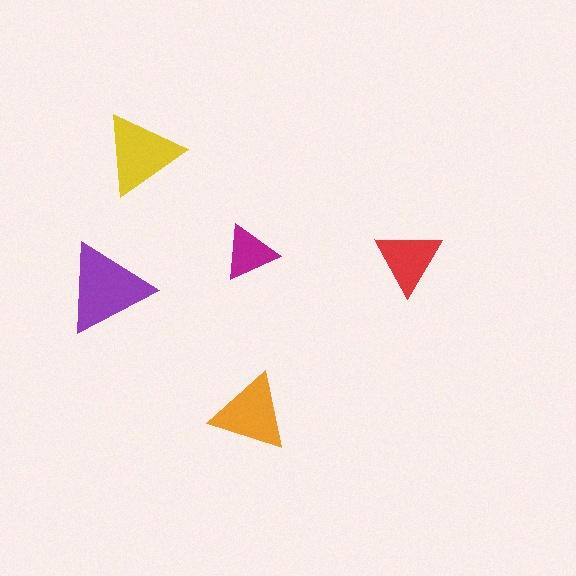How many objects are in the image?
There are 5 objects in the image.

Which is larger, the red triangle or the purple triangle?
The purple one.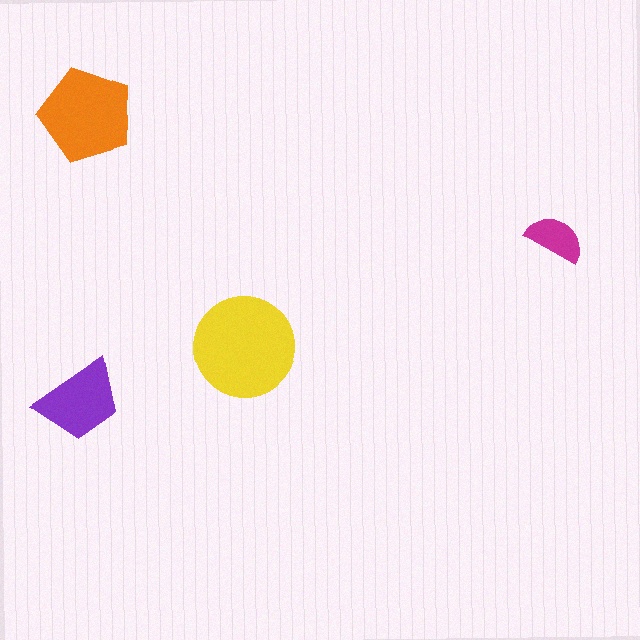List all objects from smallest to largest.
The magenta semicircle, the purple trapezoid, the orange pentagon, the yellow circle.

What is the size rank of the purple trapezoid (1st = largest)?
3rd.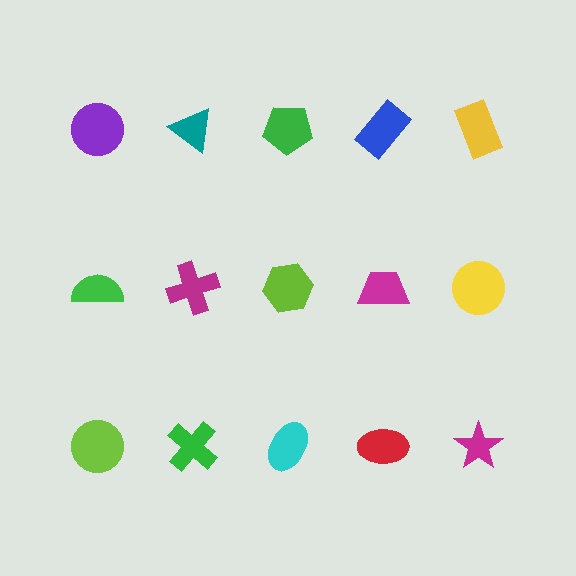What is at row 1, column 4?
A blue rectangle.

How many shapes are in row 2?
5 shapes.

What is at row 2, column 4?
A magenta trapezoid.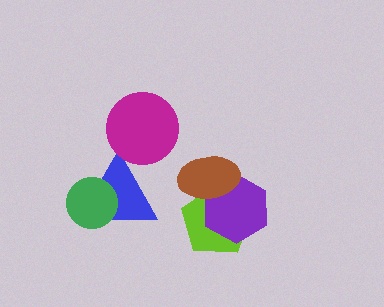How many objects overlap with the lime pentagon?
2 objects overlap with the lime pentagon.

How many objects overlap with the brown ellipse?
2 objects overlap with the brown ellipse.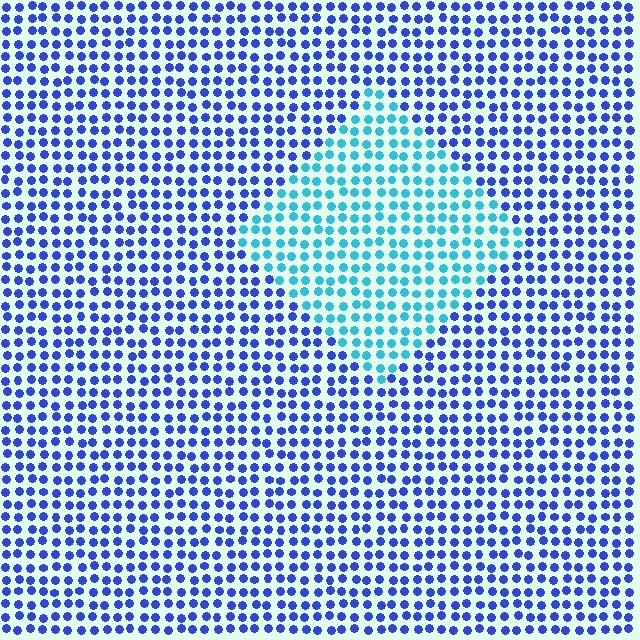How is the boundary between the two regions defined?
The boundary is defined purely by a slight shift in hue (about 46 degrees). Spacing, size, and orientation are identical on both sides.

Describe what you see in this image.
The image is filled with small blue elements in a uniform arrangement. A diamond-shaped region is visible where the elements are tinted to a slightly different hue, forming a subtle color boundary.